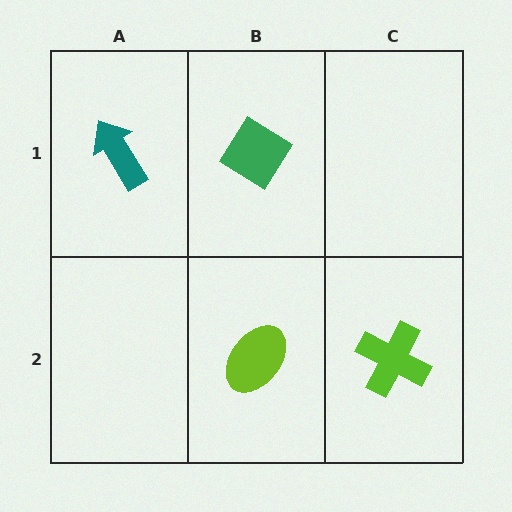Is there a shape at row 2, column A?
No, that cell is empty.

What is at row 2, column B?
A lime ellipse.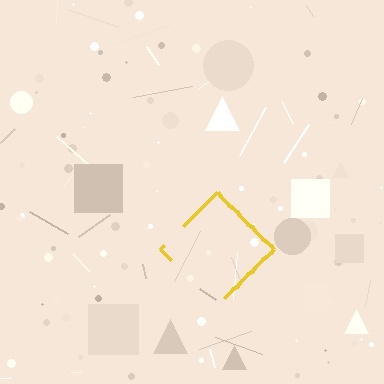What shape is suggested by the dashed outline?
The dashed outline suggests a diamond.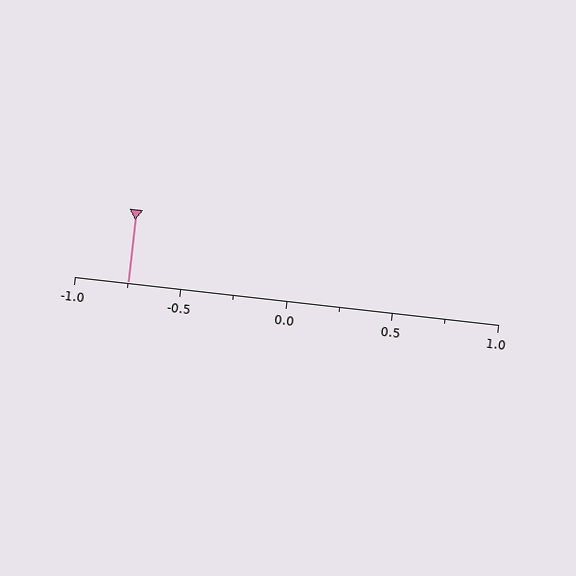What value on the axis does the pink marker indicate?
The marker indicates approximately -0.75.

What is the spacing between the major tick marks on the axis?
The major ticks are spaced 0.5 apart.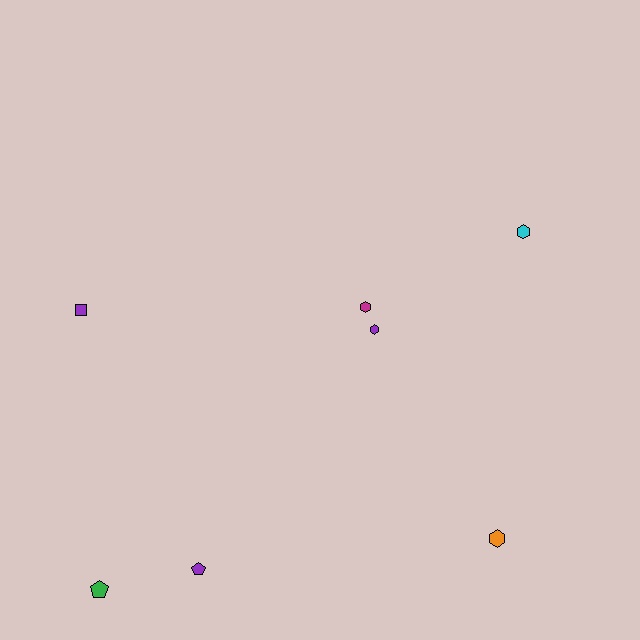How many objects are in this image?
There are 7 objects.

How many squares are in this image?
There is 1 square.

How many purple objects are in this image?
There are 3 purple objects.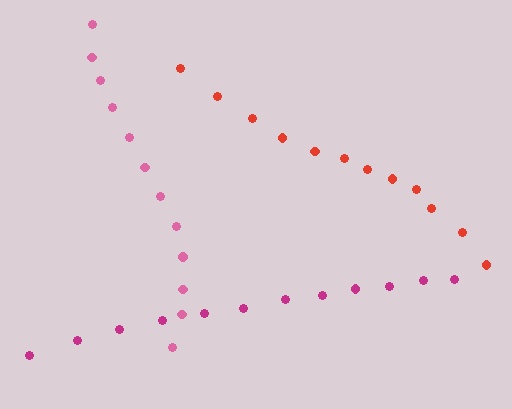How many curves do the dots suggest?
There are 3 distinct paths.